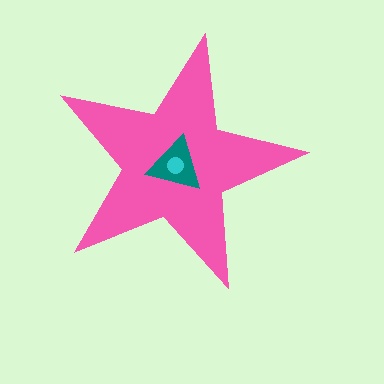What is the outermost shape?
The pink star.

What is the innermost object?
The cyan circle.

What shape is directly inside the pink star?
The teal triangle.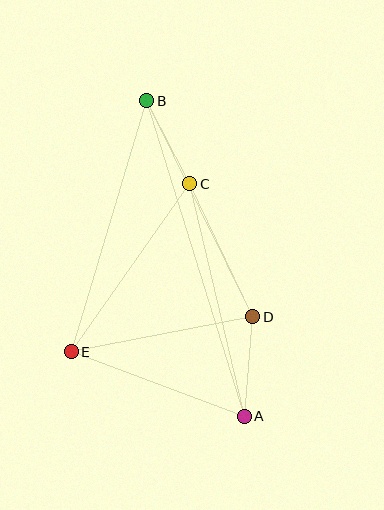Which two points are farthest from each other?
Points A and B are farthest from each other.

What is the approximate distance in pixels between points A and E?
The distance between A and E is approximately 185 pixels.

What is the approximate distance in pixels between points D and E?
The distance between D and E is approximately 185 pixels.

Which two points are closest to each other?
Points B and C are closest to each other.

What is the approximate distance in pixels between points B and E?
The distance between B and E is approximately 262 pixels.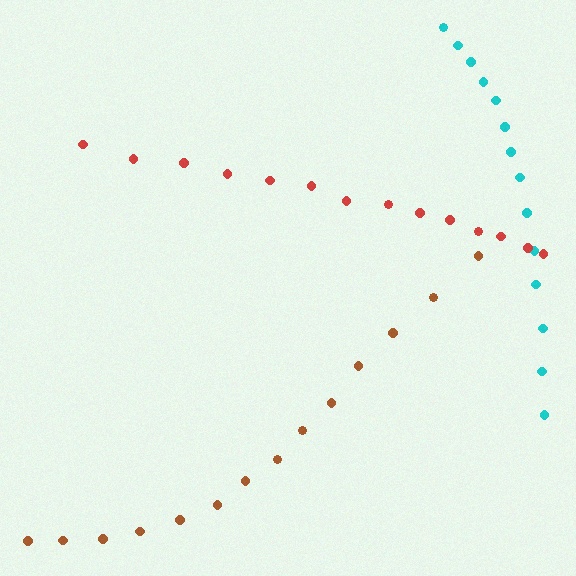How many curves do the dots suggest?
There are 3 distinct paths.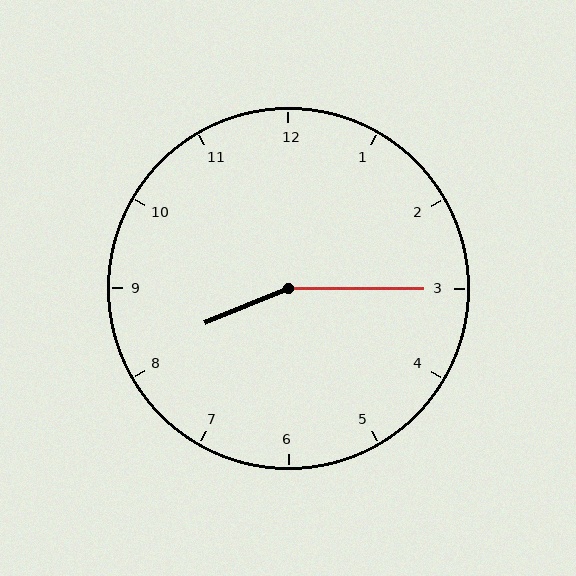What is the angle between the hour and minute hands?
Approximately 158 degrees.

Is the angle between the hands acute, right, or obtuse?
It is obtuse.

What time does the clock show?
8:15.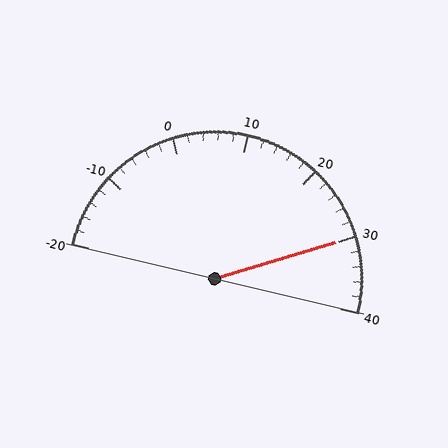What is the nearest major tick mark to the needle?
The nearest major tick mark is 30.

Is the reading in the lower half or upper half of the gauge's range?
The reading is in the upper half of the range (-20 to 40).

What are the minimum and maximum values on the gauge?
The gauge ranges from -20 to 40.